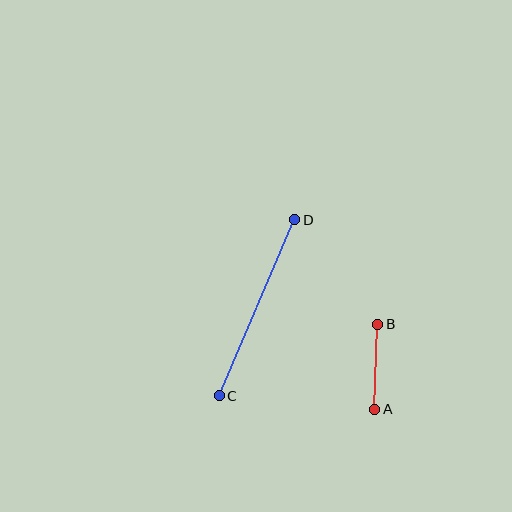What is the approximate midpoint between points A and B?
The midpoint is at approximately (376, 367) pixels.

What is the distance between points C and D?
The distance is approximately 192 pixels.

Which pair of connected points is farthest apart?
Points C and D are farthest apart.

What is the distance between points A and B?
The distance is approximately 85 pixels.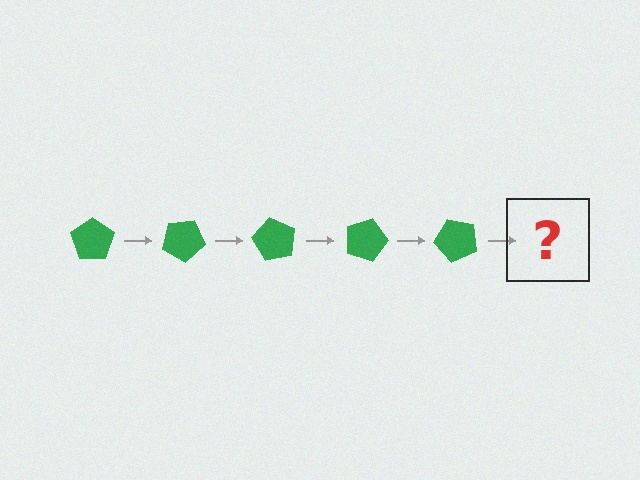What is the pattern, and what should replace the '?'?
The pattern is that the pentagon rotates 30 degrees each step. The '?' should be a green pentagon rotated 150 degrees.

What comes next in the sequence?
The next element should be a green pentagon rotated 150 degrees.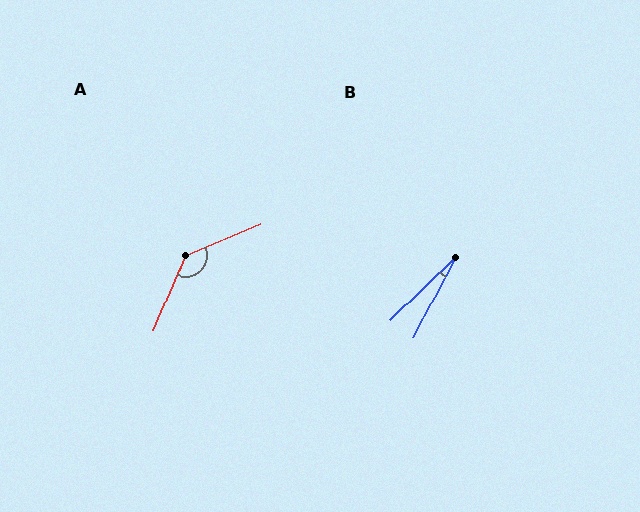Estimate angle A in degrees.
Approximately 135 degrees.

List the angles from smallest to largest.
B (18°), A (135°).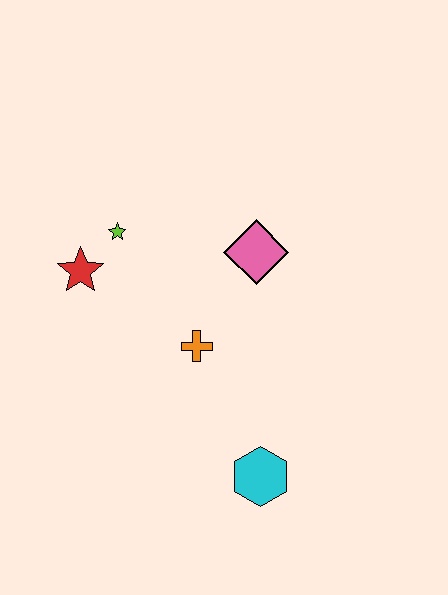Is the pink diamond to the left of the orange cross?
No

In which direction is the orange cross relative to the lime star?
The orange cross is below the lime star.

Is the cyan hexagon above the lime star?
No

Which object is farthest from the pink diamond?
The cyan hexagon is farthest from the pink diamond.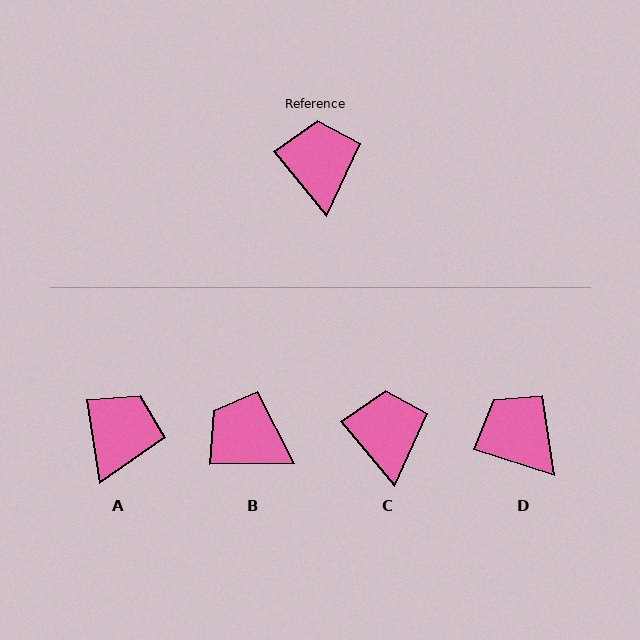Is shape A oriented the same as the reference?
No, it is off by about 31 degrees.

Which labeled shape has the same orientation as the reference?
C.